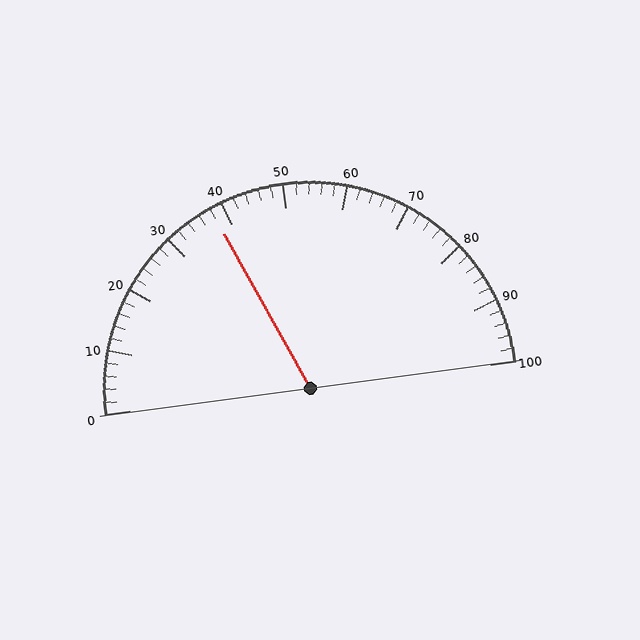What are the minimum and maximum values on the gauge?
The gauge ranges from 0 to 100.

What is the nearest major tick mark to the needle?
The nearest major tick mark is 40.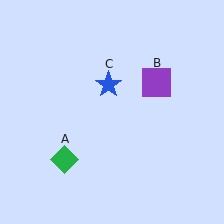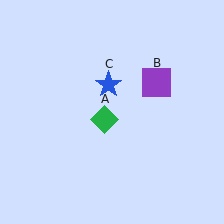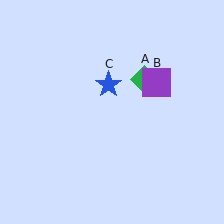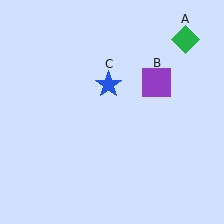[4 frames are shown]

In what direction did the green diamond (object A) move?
The green diamond (object A) moved up and to the right.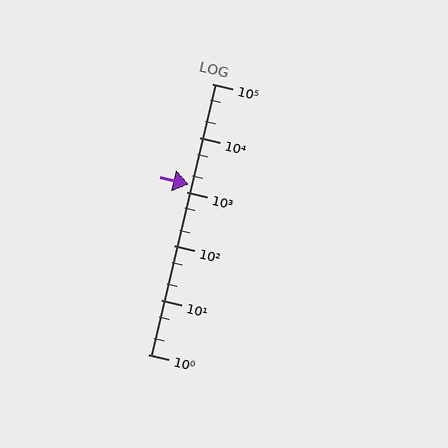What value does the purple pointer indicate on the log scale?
The pointer indicates approximately 1400.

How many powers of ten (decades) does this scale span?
The scale spans 5 decades, from 1 to 100000.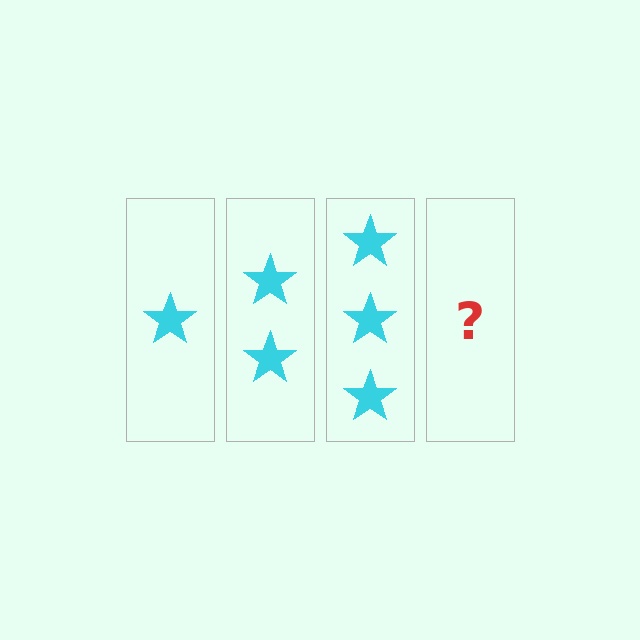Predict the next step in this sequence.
The next step is 4 stars.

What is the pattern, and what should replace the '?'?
The pattern is that each step adds one more star. The '?' should be 4 stars.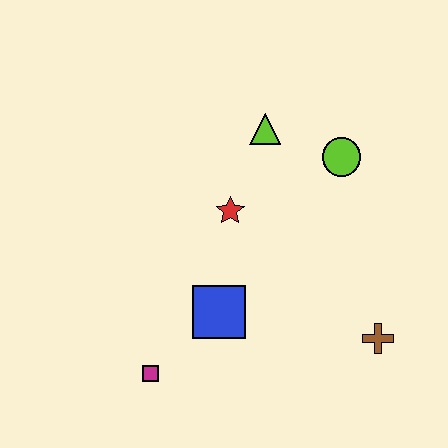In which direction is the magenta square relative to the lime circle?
The magenta square is below the lime circle.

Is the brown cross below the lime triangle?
Yes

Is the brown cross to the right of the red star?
Yes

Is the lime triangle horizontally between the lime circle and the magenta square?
Yes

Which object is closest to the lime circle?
The lime triangle is closest to the lime circle.